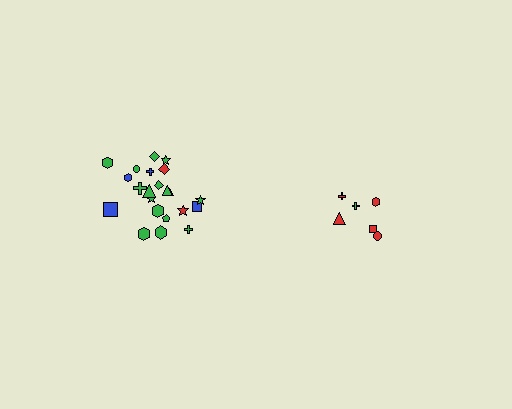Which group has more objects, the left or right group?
The left group.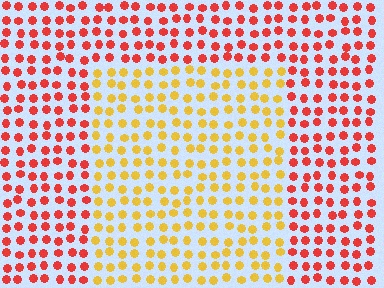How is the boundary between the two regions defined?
The boundary is defined purely by a slight shift in hue (about 46 degrees). Spacing, size, and orientation are identical on both sides.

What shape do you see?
I see a rectangle.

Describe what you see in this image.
The image is filled with small red elements in a uniform arrangement. A rectangle-shaped region is visible where the elements are tinted to a slightly different hue, forming a subtle color boundary.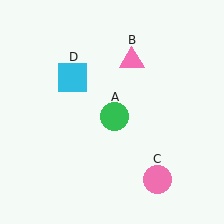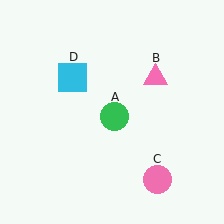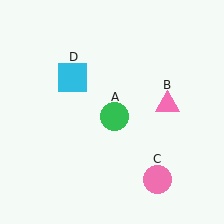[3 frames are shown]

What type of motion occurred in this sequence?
The pink triangle (object B) rotated clockwise around the center of the scene.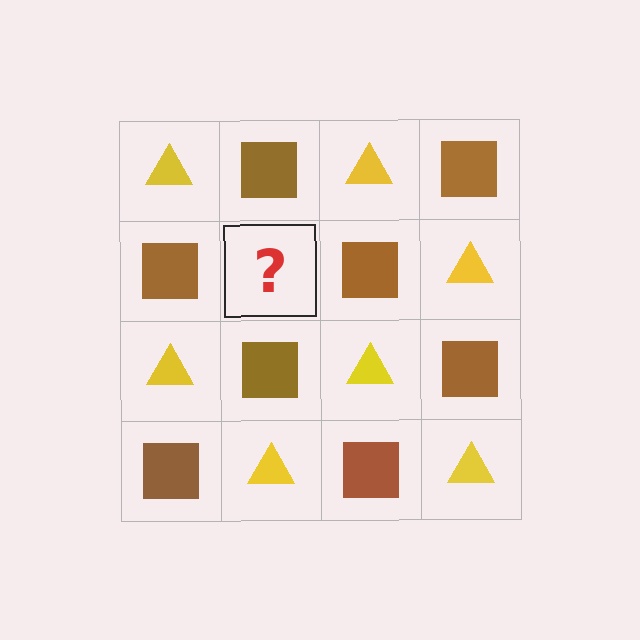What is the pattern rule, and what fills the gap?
The rule is that it alternates yellow triangle and brown square in a checkerboard pattern. The gap should be filled with a yellow triangle.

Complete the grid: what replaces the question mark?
The question mark should be replaced with a yellow triangle.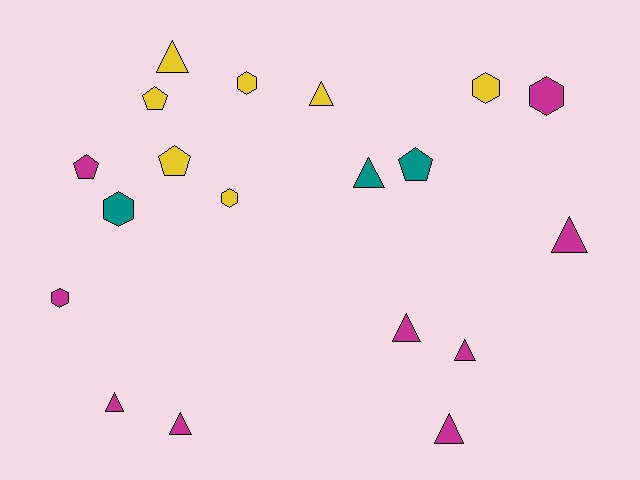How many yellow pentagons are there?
There are 2 yellow pentagons.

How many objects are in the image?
There are 19 objects.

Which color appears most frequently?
Magenta, with 9 objects.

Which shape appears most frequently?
Triangle, with 9 objects.